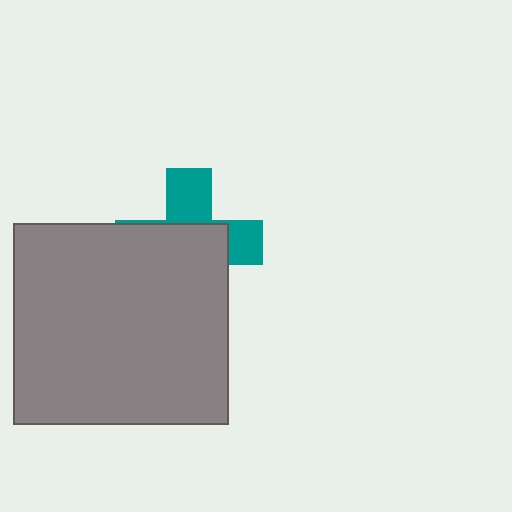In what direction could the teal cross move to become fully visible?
The teal cross could move up. That would shift it out from behind the gray rectangle entirely.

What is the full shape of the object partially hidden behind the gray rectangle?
The partially hidden object is a teal cross.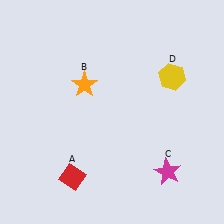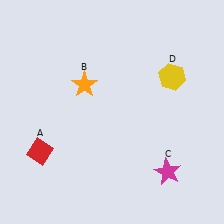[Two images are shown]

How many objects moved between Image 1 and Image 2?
1 object moved between the two images.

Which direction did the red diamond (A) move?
The red diamond (A) moved left.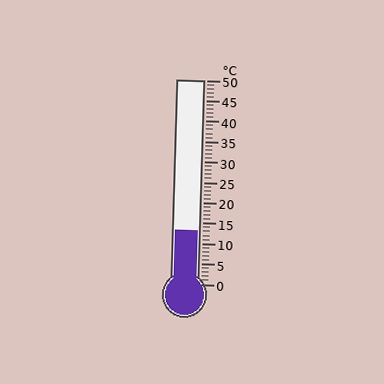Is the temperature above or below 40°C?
The temperature is below 40°C.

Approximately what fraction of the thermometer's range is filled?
The thermometer is filled to approximately 25% of its range.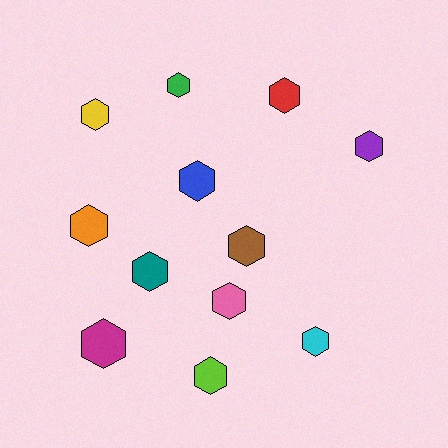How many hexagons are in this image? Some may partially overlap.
There are 12 hexagons.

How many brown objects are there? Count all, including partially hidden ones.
There is 1 brown object.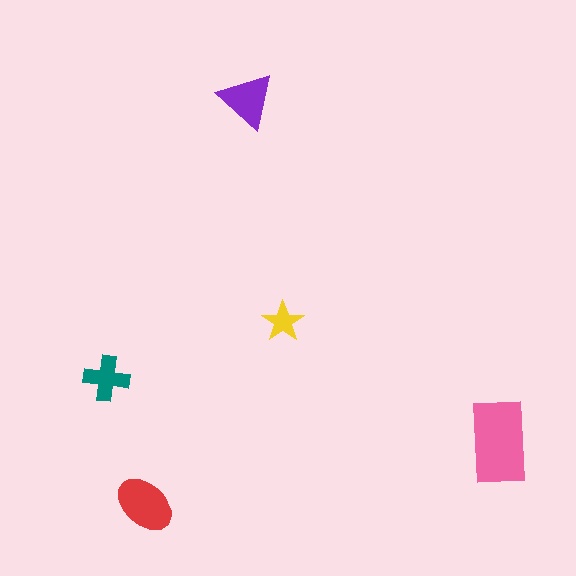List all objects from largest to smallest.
The pink rectangle, the red ellipse, the purple triangle, the teal cross, the yellow star.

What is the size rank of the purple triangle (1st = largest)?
3rd.